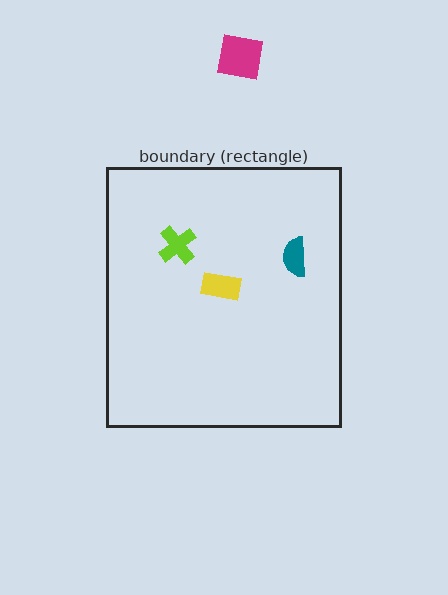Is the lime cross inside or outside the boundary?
Inside.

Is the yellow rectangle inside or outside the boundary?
Inside.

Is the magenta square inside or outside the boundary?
Outside.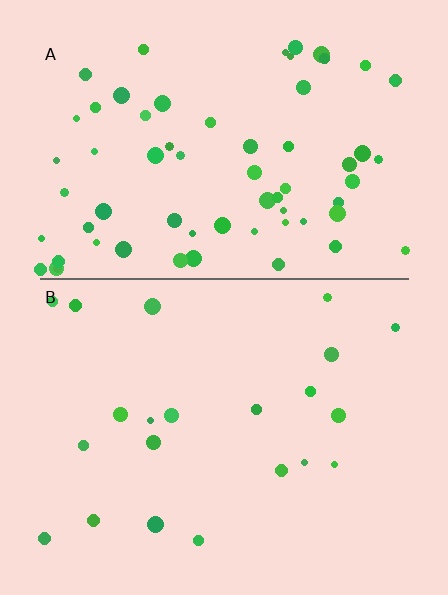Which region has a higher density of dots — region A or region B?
A (the top).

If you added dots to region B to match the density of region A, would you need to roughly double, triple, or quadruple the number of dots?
Approximately triple.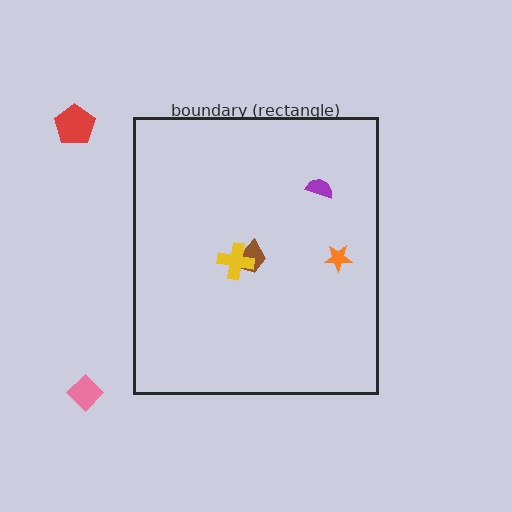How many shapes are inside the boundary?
4 inside, 2 outside.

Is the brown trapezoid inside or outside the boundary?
Inside.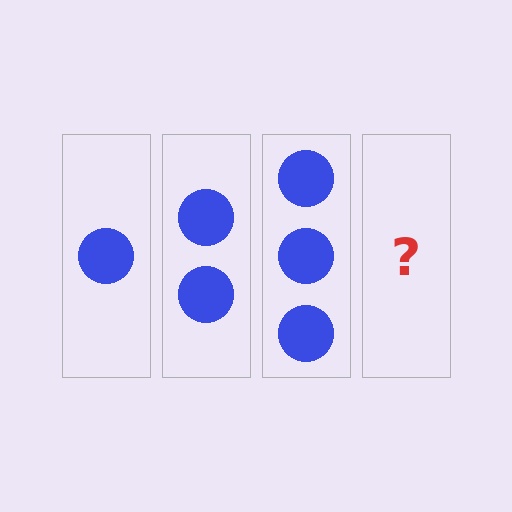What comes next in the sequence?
The next element should be 4 circles.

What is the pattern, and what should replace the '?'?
The pattern is that each step adds one more circle. The '?' should be 4 circles.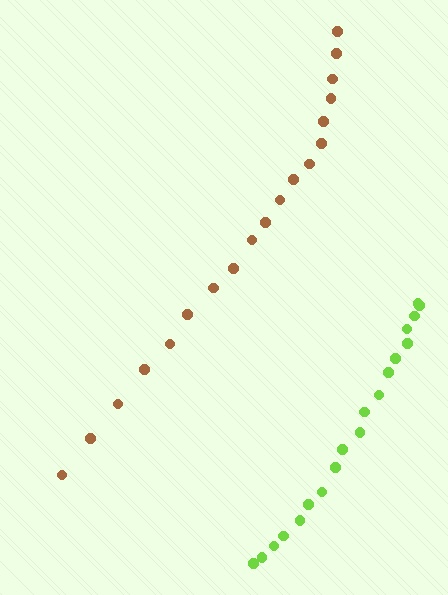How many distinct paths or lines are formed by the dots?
There are 2 distinct paths.